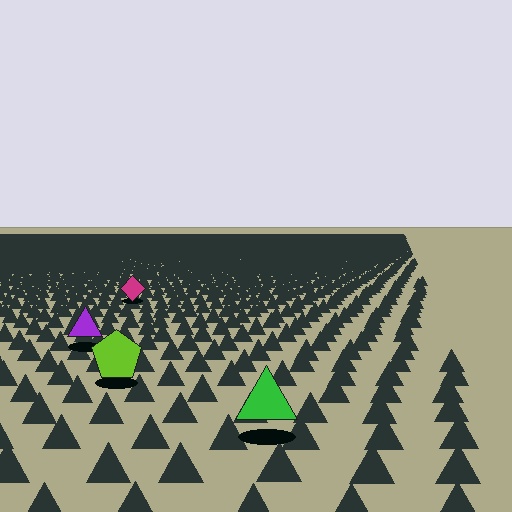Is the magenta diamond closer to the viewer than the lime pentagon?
No. The lime pentagon is closer — you can tell from the texture gradient: the ground texture is coarser near it.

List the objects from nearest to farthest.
From nearest to farthest: the green triangle, the lime pentagon, the purple triangle, the magenta diamond.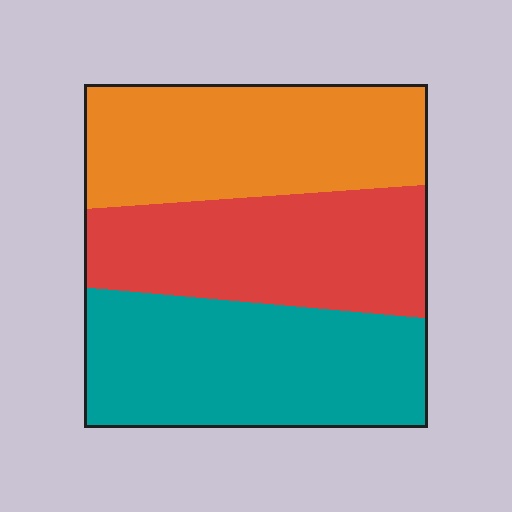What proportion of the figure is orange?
Orange covers about 35% of the figure.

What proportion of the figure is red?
Red takes up about one third (1/3) of the figure.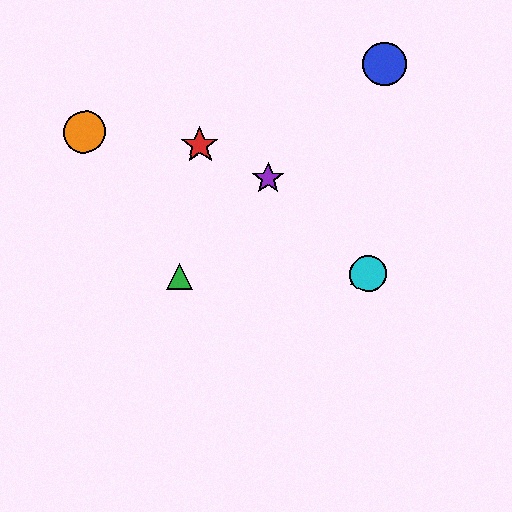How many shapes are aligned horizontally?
3 shapes (the green triangle, the yellow triangle, the cyan circle) are aligned horizontally.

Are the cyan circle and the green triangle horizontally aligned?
Yes, both are at y≈274.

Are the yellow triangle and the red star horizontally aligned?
No, the yellow triangle is at y≈274 and the red star is at y≈145.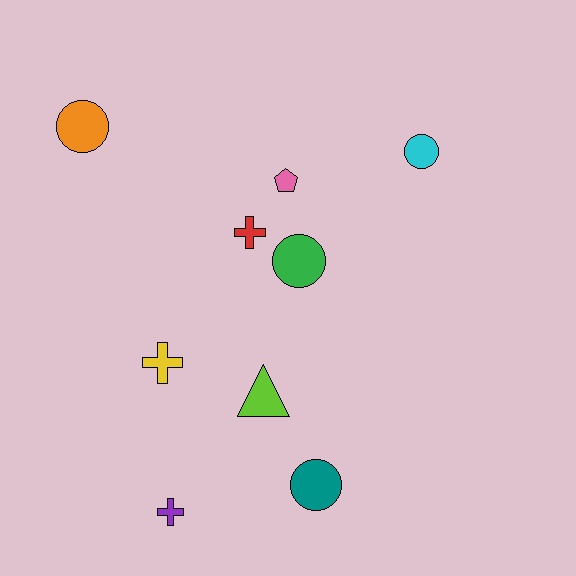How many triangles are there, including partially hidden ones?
There is 1 triangle.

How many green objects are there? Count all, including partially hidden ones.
There is 1 green object.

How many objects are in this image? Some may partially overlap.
There are 9 objects.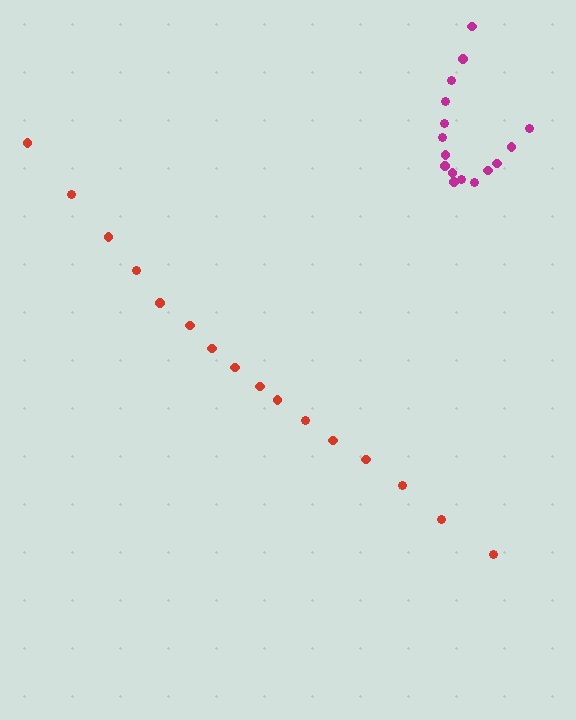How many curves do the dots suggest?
There are 2 distinct paths.